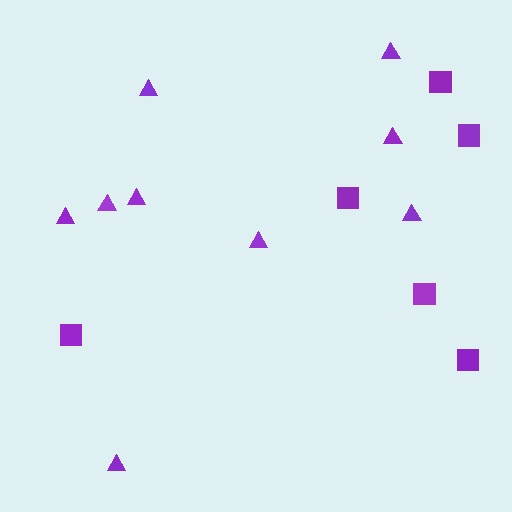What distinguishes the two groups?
There are 2 groups: one group of squares (6) and one group of triangles (9).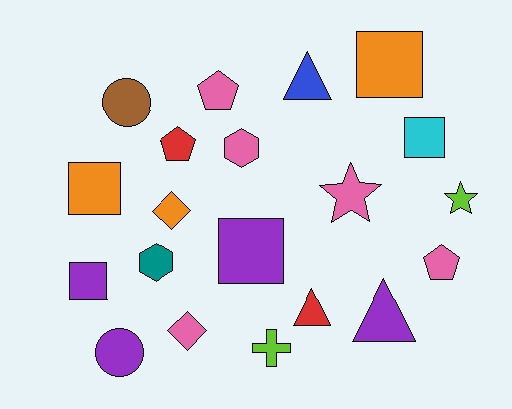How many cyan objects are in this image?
There is 1 cyan object.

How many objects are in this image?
There are 20 objects.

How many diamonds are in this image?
There are 2 diamonds.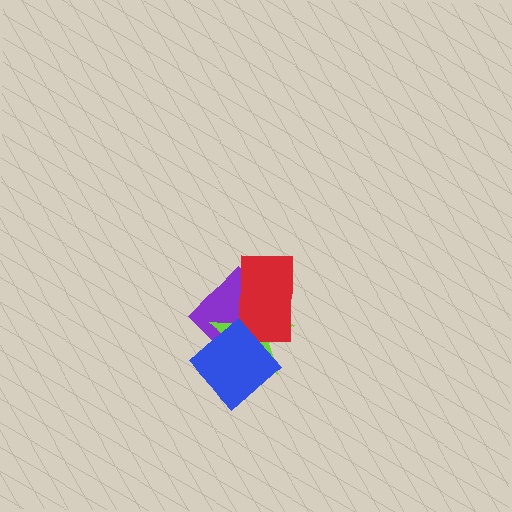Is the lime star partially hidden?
Yes, it is partially covered by another shape.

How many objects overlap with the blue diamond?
3 objects overlap with the blue diamond.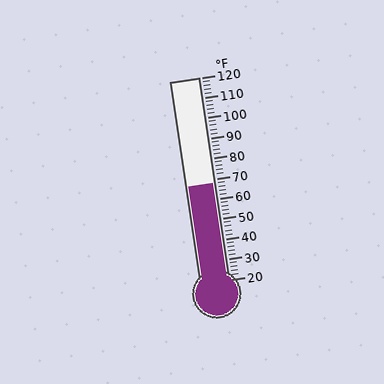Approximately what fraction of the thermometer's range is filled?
The thermometer is filled to approximately 50% of its range.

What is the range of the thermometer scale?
The thermometer scale ranges from 20°F to 120°F.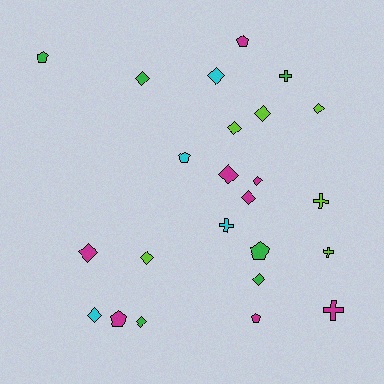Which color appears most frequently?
Magenta, with 8 objects.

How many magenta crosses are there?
There is 1 magenta cross.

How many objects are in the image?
There are 24 objects.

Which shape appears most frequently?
Diamond, with 13 objects.